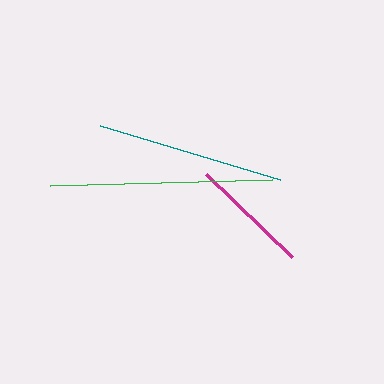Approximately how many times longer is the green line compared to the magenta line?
The green line is approximately 1.9 times the length of the magenta line.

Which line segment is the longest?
The green line is the longest at approximately 222 pixels.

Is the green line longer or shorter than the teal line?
The green line is longer than the teal line.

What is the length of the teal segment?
The teal segment is approximately 188 pixels long.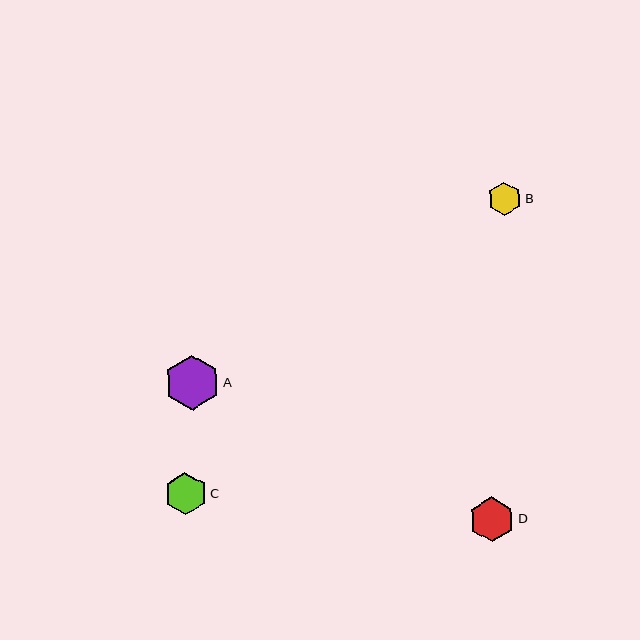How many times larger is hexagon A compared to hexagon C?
Hexagon A is approximately 1.3 times the size of hexagon C.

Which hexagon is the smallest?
Hexagon B is the smallest with a size of approximately 34 pixels.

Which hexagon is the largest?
Hexagon A is the largest with a size of approximately 55 pixels.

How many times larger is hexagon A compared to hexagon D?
Hexagon A is approximately 1.2 times the size of hexagon D.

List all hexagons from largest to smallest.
From largest to smallest: A, D, C, B.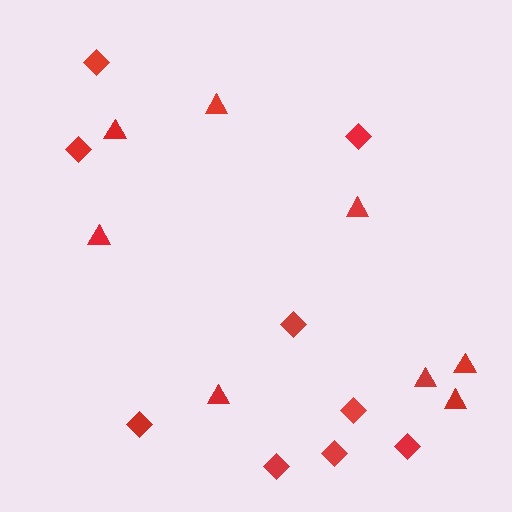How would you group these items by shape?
There are 2 groups: one group of diamonds (9) and one group of triangles (8).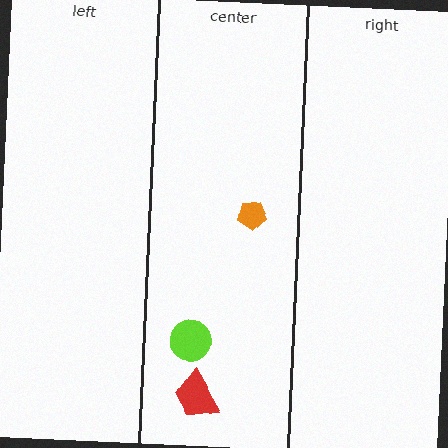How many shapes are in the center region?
3.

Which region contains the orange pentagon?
The center region.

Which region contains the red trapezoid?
The center region.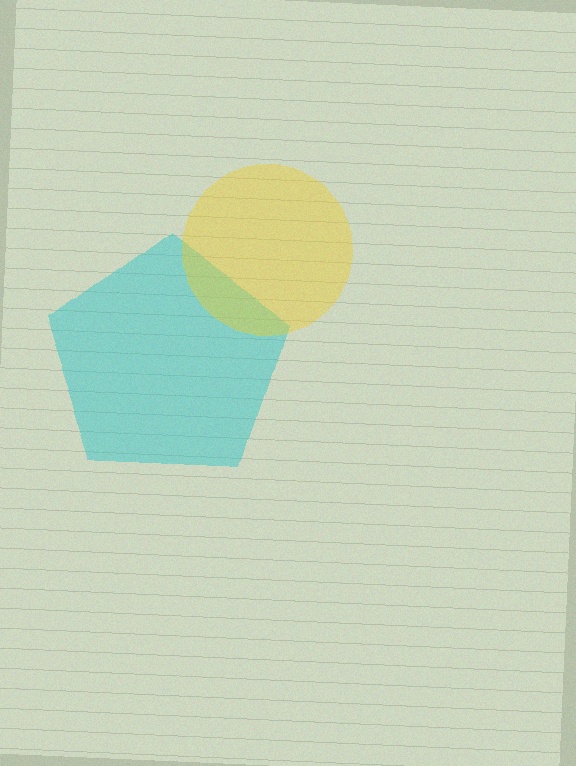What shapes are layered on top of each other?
The layered shapes are: a cyan pentagon, a yellow circle.